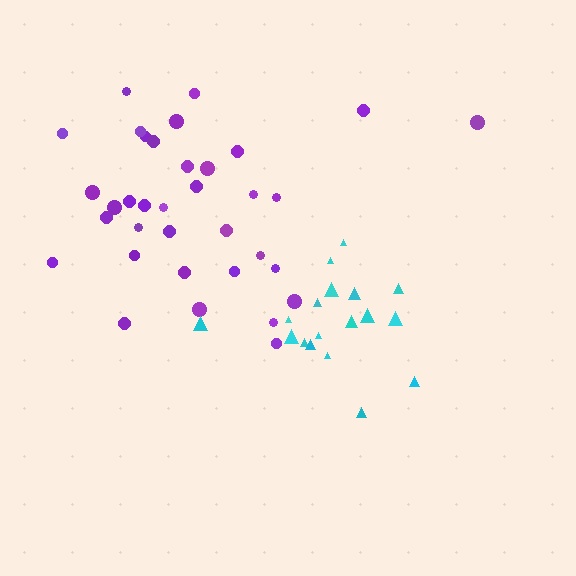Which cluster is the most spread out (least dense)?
Cyan.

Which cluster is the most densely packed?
Purple.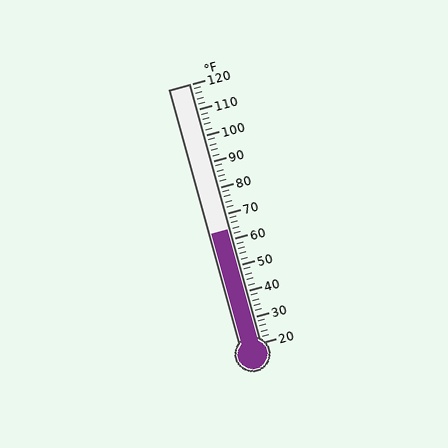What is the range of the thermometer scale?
The thermometer scale ranges from 20°F to 120°F.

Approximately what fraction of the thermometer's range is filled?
The thermometer is filled to approximately 45% of its range.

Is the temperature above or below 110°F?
The temperature is below 110°F.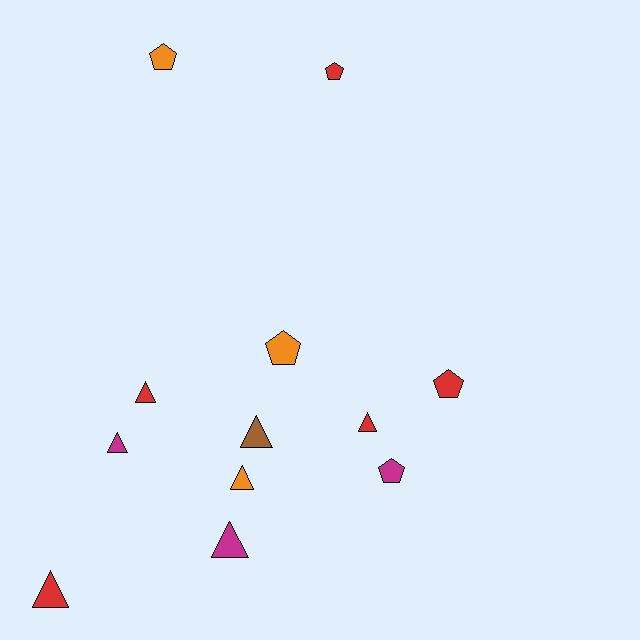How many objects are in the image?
There are 12 objects.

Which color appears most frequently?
Red, with 5 objects.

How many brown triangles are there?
There is 1 brown triangle.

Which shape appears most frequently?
Triangle, with 7 objects.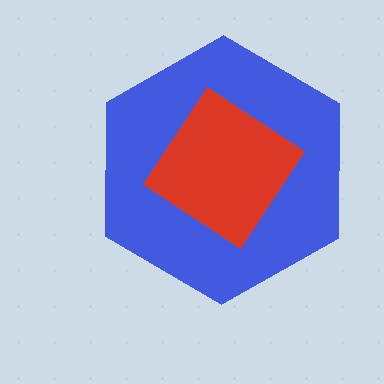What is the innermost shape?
The red diamond.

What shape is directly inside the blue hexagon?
The red diamond.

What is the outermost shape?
The blue hexagon.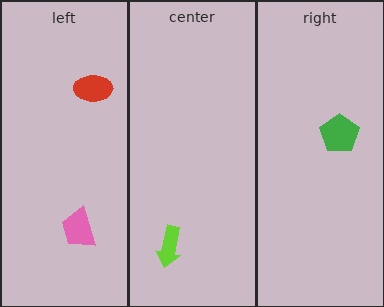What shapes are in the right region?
The green pentagon.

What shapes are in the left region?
The red ellipse, the pink trapezoid.